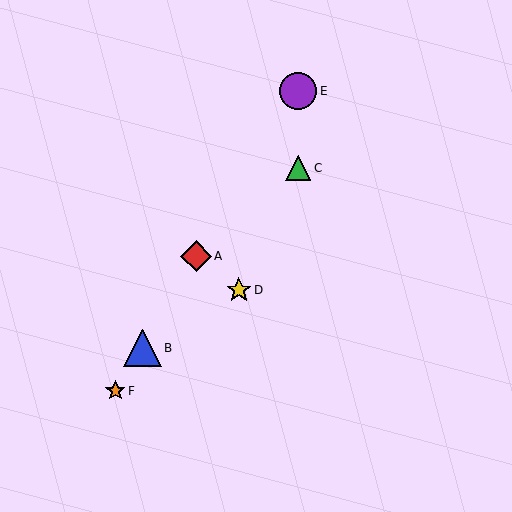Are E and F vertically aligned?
No, E is at x≈298 and F is at x≈115.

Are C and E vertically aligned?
Yes, both are at x≈298.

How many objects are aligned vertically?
2 objects (C, E) are aligned vertically.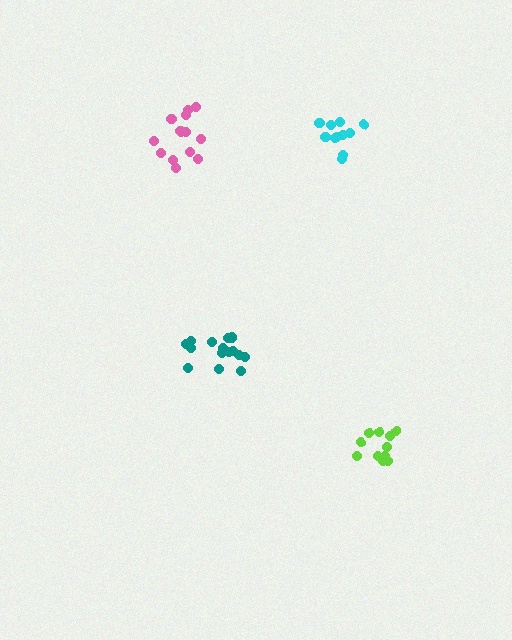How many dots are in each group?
Group 1: 15 dots, Group 2: 14 dots, Group 3: 11 dots, Group 4: 12 dots (52 total).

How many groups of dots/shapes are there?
There are 4 groups.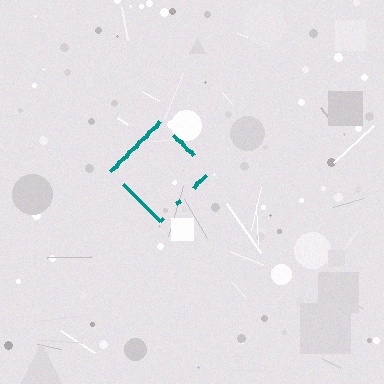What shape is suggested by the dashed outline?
The dashed outline suggests a diamond.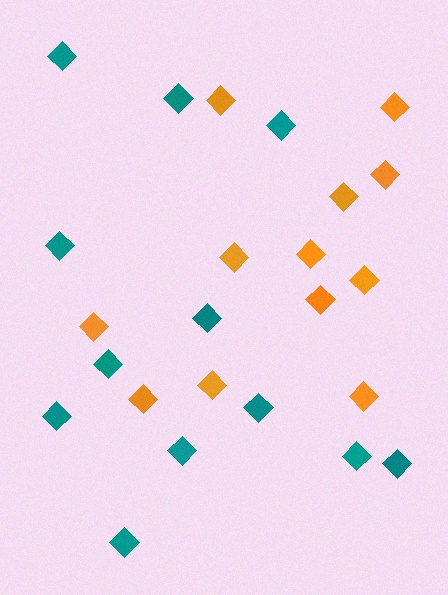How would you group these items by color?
There are 2 groups: one group of orange diamonds (12) and one group of teal diamonds (12).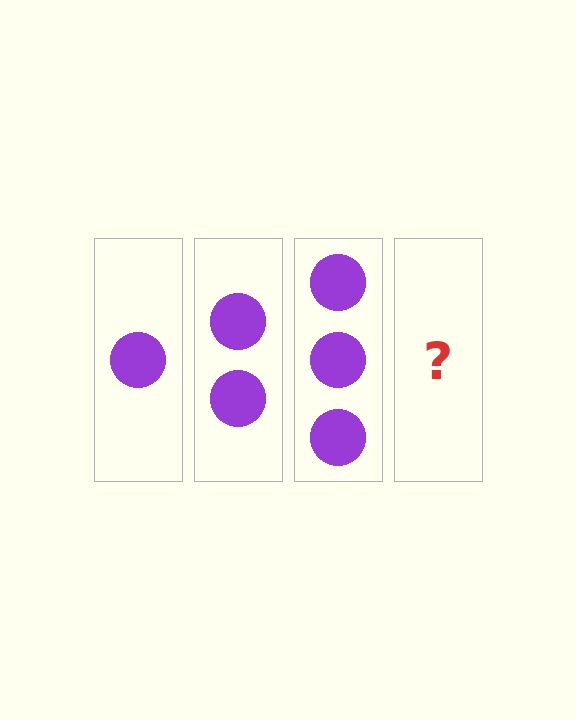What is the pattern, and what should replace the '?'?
The pattern is that each step adds one more circle. The '?' should be 4 circles.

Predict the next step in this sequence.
The next step is 4 circles.